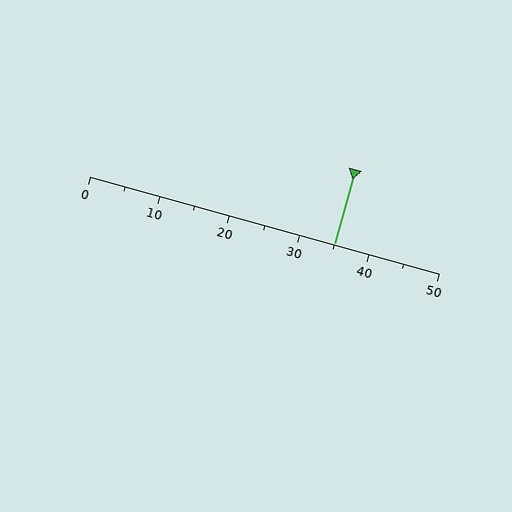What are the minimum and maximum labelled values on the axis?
The axis runs from 0 to 50.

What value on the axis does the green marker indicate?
The marker indicates approximately 35.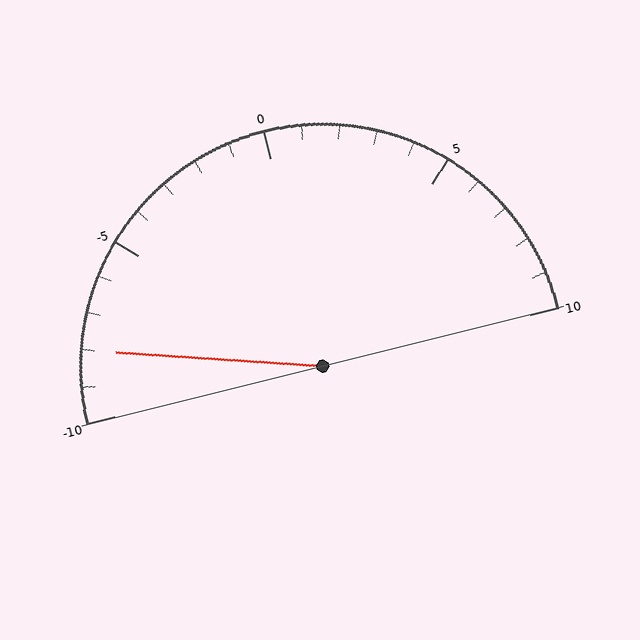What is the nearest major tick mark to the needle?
The nearest major tick mark is -10.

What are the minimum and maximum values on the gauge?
The gauge ranges from -10 to 10.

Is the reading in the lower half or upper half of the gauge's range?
The reading is in the lower half of the range (-10 to 10).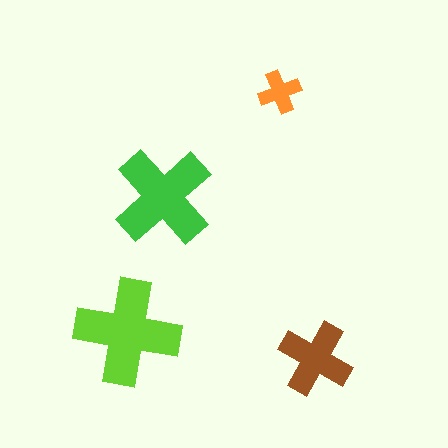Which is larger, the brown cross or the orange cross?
The brown one.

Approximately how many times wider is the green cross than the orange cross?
About 2.5 times wider.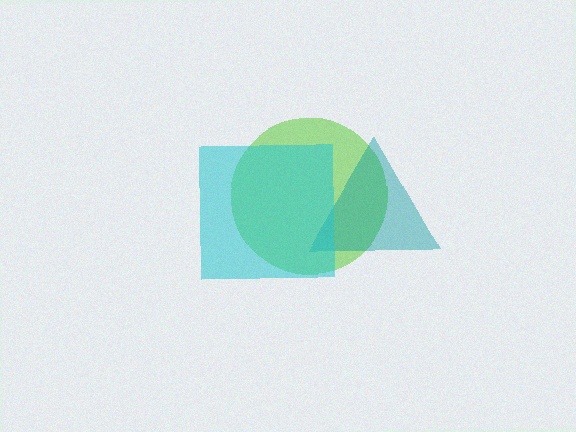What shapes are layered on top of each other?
The layered shapes are: a lime circle, a teal triangle, a cyan square.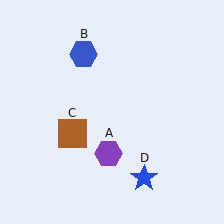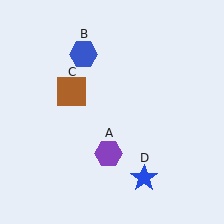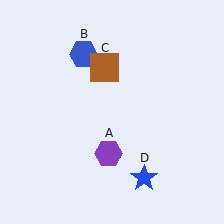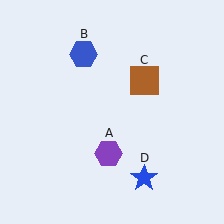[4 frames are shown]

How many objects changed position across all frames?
1 object changed position: brown square (object C).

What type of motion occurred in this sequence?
The brown square (object C) rotated clockwise around the center of the scene.